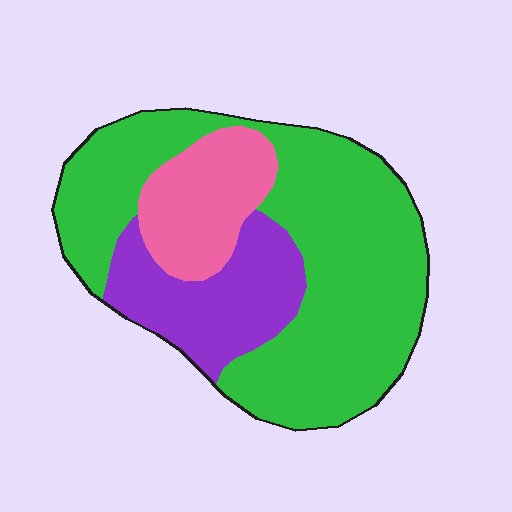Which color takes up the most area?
Green, at roughly 60%.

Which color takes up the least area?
Pink, at roughly 15%.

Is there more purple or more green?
Green.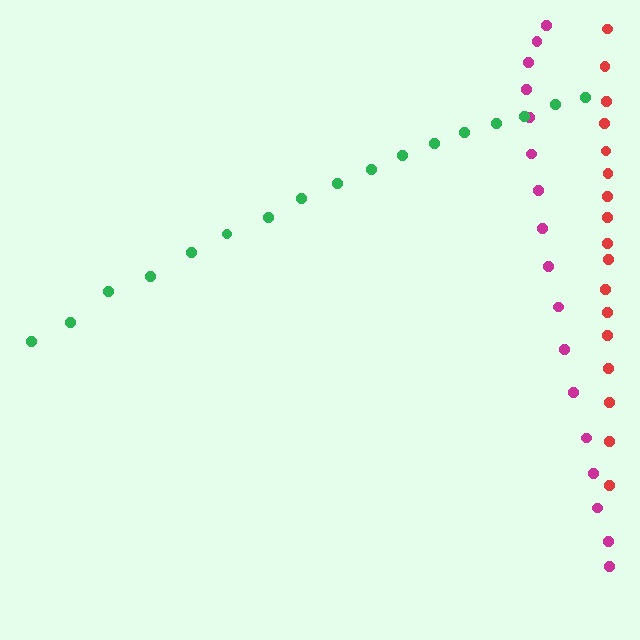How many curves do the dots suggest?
There are 3 distinct paths.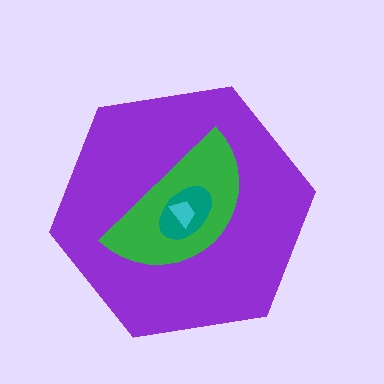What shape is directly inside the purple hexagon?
The green semicircle.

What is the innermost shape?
The cyan trapezoid.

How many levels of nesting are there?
4.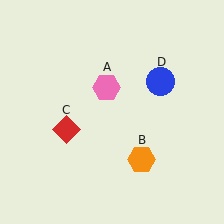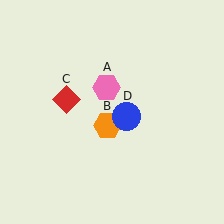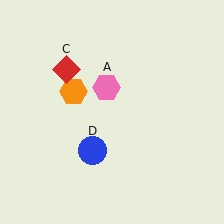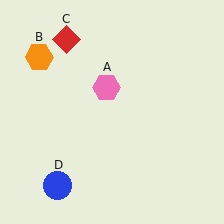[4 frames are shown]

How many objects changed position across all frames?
3 objects changed position: orange hexagon (object B), red diamond (object C), blue circle (object D).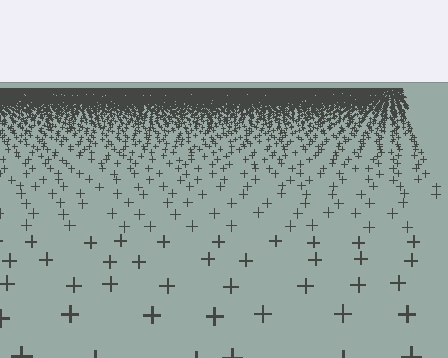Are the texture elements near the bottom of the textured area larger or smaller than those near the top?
Larger. Near the bottom, elements are closer to the viewer and appear at a bigger on-screen size.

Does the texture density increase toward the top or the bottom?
Density increases toward the top.